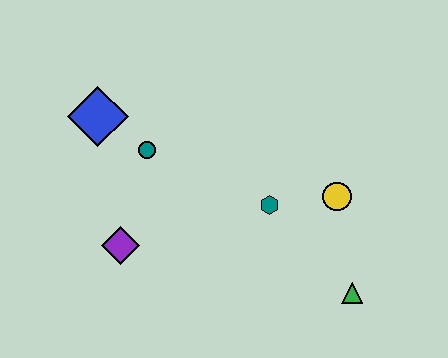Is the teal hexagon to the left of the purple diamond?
No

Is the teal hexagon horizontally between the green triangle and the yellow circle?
No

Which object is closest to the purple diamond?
The teal circle is closest to the purple diamond.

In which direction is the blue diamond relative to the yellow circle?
The blue diamond is to the left of the yellow circle.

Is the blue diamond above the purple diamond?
Yes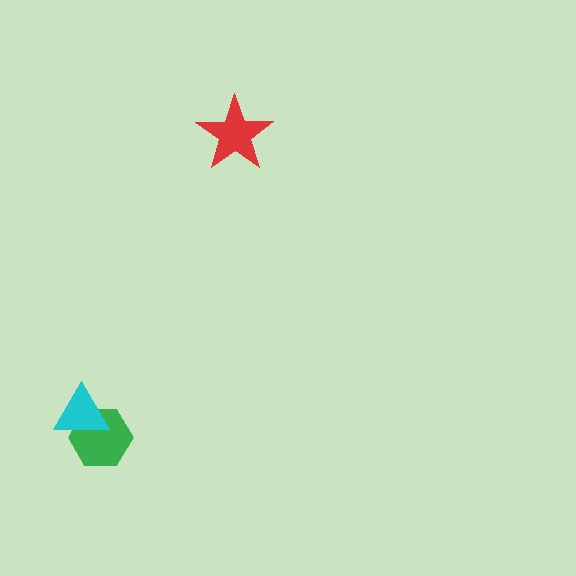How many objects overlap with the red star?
0 objects overlap with the red star.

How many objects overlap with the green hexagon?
1 object overlaps with the green hexagon.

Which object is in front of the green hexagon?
The cyan triangle is in front of the green hexagon.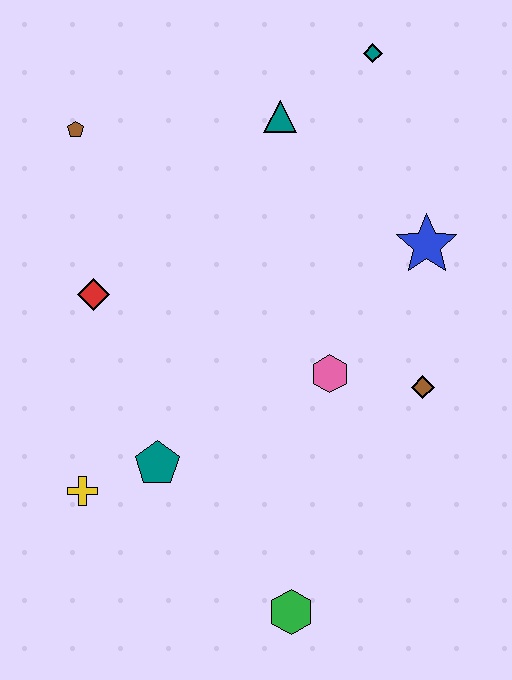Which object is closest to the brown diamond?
The pink hexagon is closest to the brown diamond.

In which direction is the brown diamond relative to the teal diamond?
The brown diamond is below the teal diamond.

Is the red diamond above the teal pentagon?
Yes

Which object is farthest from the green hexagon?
The teal diamond is farthest from the green hexagon.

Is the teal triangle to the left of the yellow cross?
No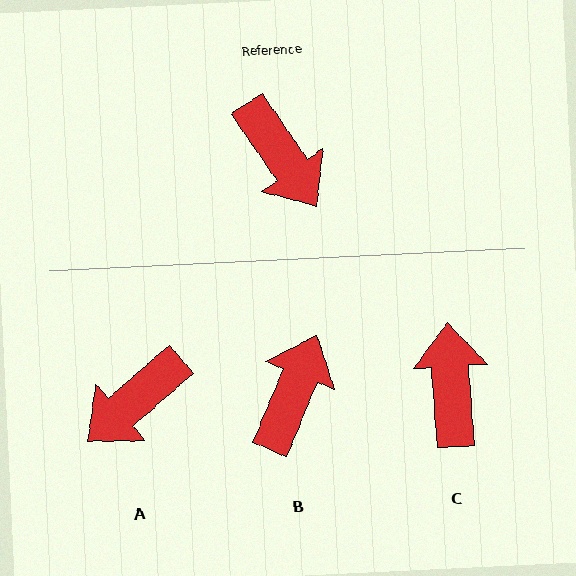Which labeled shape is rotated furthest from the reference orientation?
C, about 149 degrees away.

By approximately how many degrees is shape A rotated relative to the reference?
Approximately 83 degrees clockwise.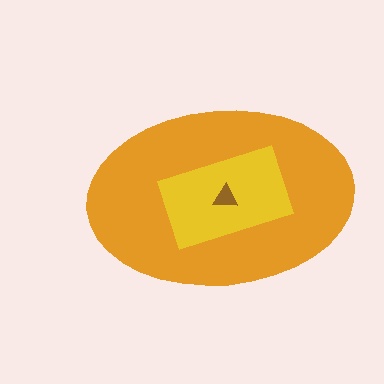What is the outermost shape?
The orange ellipse.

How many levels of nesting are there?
3.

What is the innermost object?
The brown triangle.